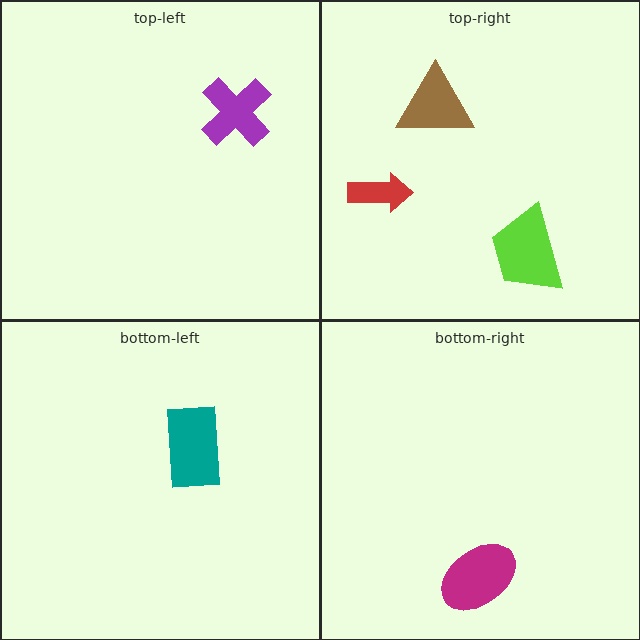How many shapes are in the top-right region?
3.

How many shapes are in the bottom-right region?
1.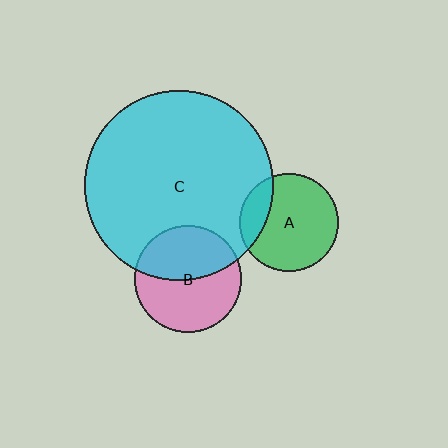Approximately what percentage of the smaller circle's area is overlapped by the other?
Approximately 20%.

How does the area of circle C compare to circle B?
Approximately 3.1 times.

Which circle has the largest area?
Circle C (cyan).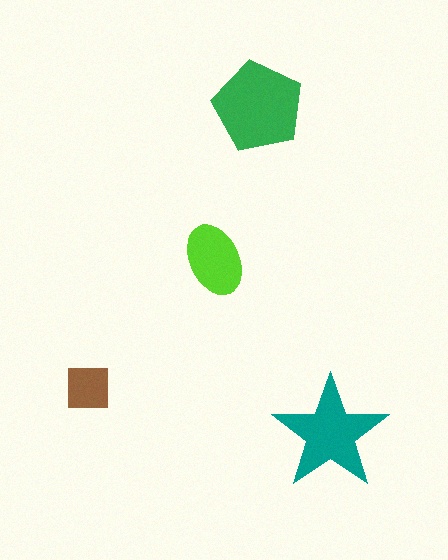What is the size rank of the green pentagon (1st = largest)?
1st.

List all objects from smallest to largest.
The brown square, the lime ellipse, the teal star, the green pentagon.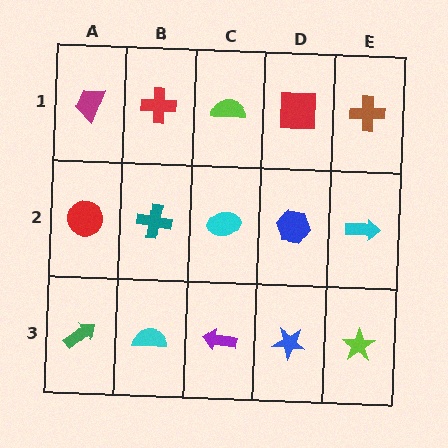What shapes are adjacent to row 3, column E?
A cyan arrow (row 2, column E), a blue star (row 3, column D).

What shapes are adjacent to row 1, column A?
A red circle (row 2, column A), a red cross (row 1, column B).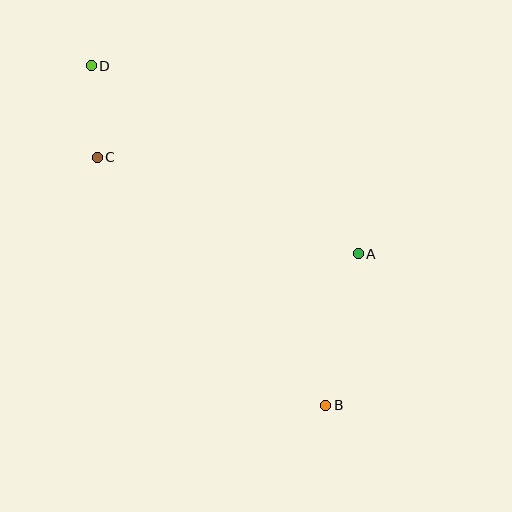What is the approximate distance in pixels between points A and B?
The distance between A and B is approximately 155 pixels.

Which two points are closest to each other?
Points C and D are closest to each other.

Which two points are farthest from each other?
Points B and D are farthest from each other.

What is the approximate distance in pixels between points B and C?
The distance between B and C is approximately 337 pixels.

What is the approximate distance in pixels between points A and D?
The distance between A and D is approximately 326 pixels.